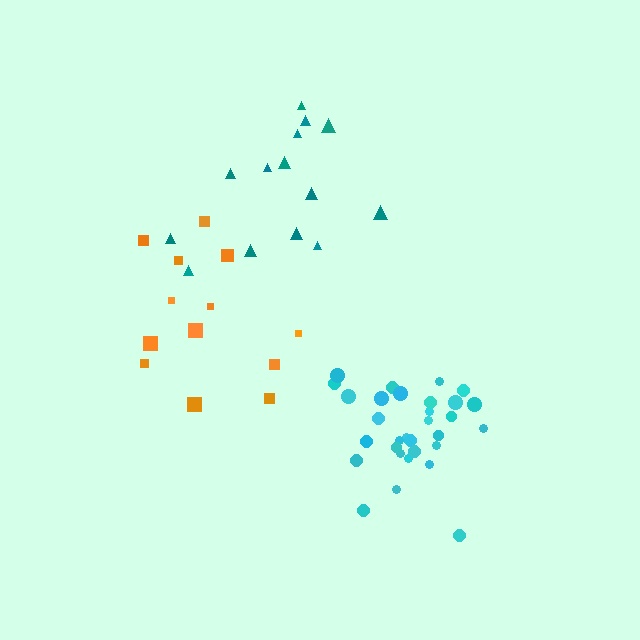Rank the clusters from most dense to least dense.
cyan, teal, orange.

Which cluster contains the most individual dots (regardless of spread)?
Cyan (31).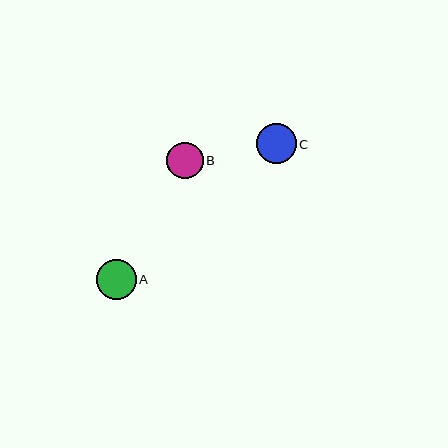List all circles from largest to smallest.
From largest to smallest: A, C, B.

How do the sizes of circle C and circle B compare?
Circle C and circle B are approximately the same size.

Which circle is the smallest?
Circle B is the smallest with a size of approximately 36 pixels.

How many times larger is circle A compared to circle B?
Circle A is approximately 1.1 times the size of circle B.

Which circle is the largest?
Circle A is the largest with a size of approximately 40 pixels.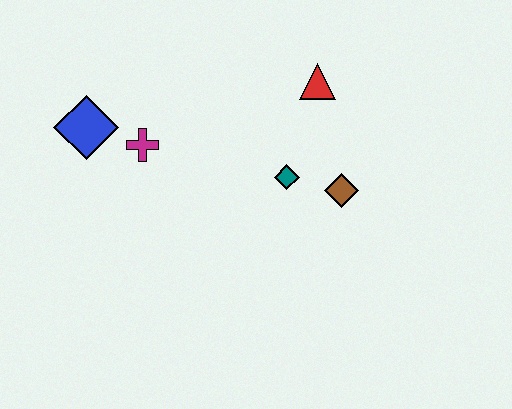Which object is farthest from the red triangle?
The blue diamond is farthest from the red triangle.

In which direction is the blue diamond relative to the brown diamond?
The blue diamond is to the left of the brown diamond.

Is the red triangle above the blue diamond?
Yes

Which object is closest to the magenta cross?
The blue diamond is closest to the magenta cross.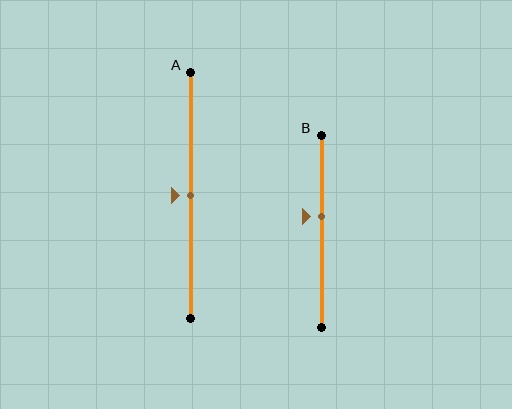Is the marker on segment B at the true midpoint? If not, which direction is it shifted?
No, the marker on segment B is shifted upward by about 8% of the segment length.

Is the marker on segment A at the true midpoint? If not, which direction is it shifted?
Yes, the marker on segment A is at the true midpoint.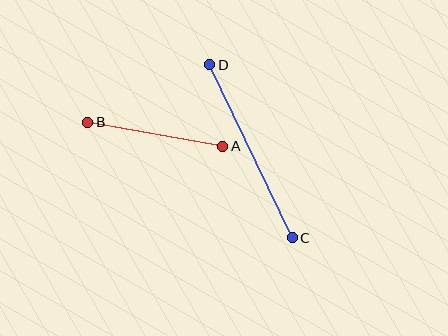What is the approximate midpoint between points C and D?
The midpoint is at approximately (251, 151) pixels.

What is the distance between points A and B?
The distance is approximately 137 pixels.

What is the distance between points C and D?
The distance is approximately 192 pixels.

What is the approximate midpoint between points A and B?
The midpoint is at approximately (155, 134) pixels.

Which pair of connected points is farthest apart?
Points C and D are farthest apart.